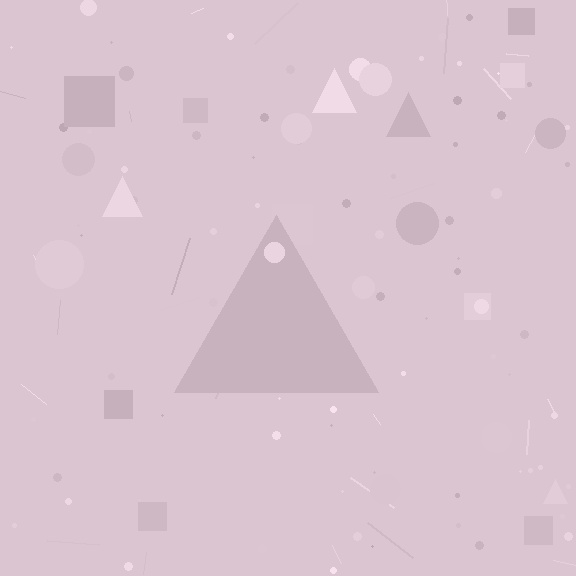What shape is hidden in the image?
A triangle is hidden in the image.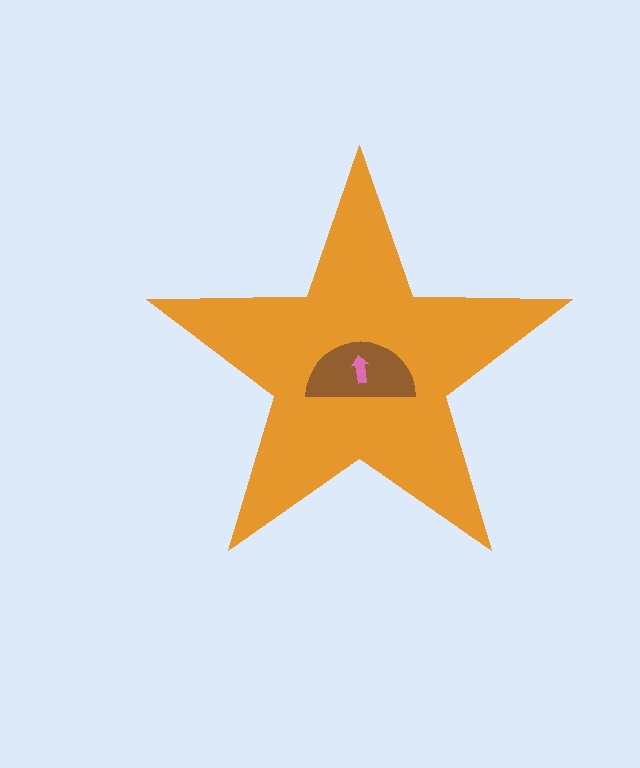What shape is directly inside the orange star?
The brown semicircle.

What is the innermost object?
The pink arrow.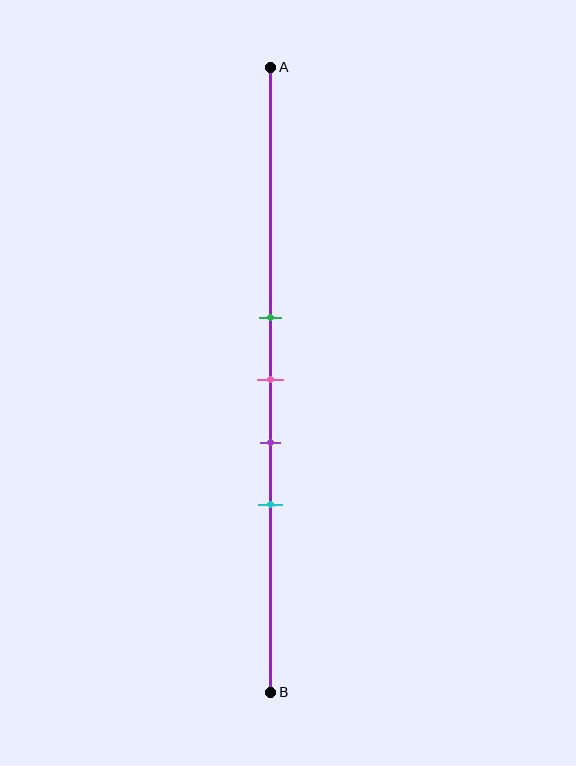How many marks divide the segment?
There are 4 marks dividing the segment.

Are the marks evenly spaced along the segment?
Yes, the marks are approximately evenly spaced.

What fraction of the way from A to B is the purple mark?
The purple mark is approximately 60% (0.6) of the way from A to B.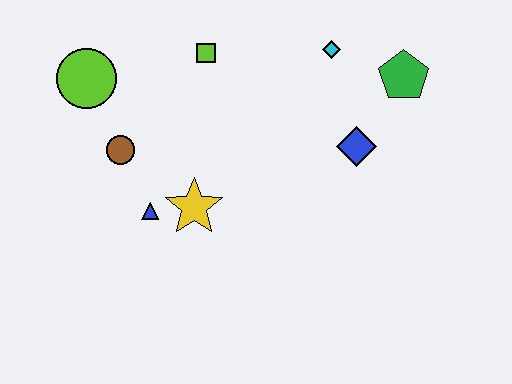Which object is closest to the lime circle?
The brown circle is closest to the lime circle.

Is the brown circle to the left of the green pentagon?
Yes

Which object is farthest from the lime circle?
The green pentagon is farthest from the lime circle.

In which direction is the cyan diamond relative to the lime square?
The cyan diamond is to the right of the lime square.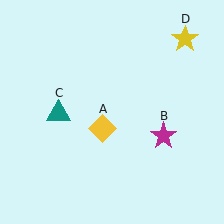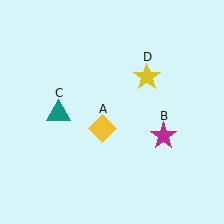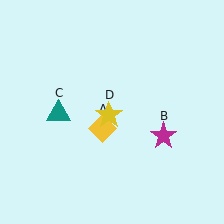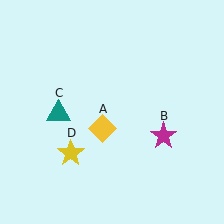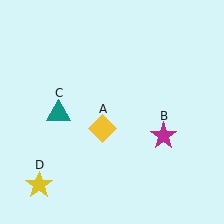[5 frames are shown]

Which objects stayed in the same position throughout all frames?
Yellow diamond (object A) and magenta star (object B) and teal triangle (object C) remained stationary.